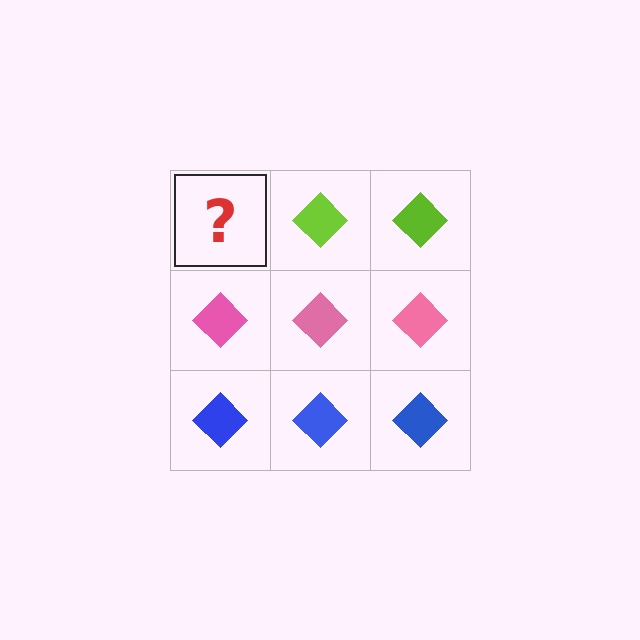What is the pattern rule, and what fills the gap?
The rule is that each row has a consistent color. The gap should be filled with a lime diamond.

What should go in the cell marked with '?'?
The missing cell should contain a lime diamond.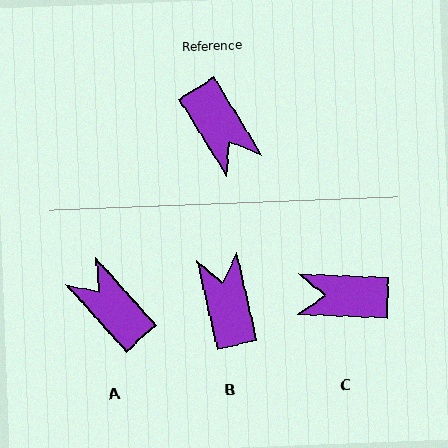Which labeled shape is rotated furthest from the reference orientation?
A, about 170 degrees away.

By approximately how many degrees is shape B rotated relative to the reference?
Approximately 161 degrees counter-clockwise.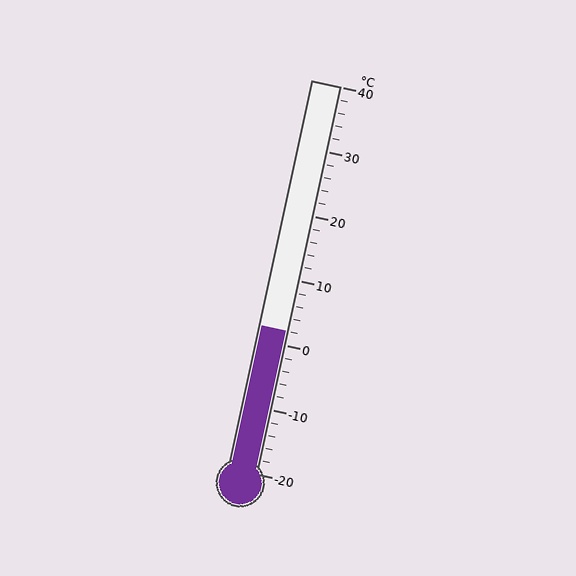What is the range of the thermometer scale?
The thermometer scale ranges from -20°C to 40°C.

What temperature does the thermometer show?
The thermometer shows approximately 2°C.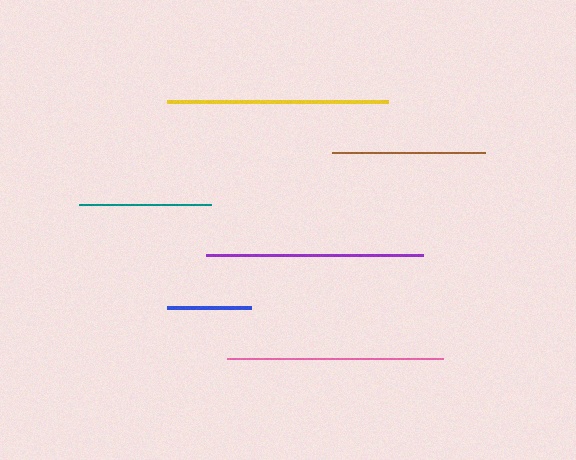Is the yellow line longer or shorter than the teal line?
The yellow line is longer than the teal line.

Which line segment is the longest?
The yellow line is the longest at approximately 222 pixels.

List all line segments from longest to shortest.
From longest to shortest: yellow, purple, pink, brown, teal, blue.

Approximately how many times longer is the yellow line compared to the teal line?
The yellow line is approximately 1.7 times the length of the teal line.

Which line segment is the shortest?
The blue line is the shortest at approximately 84 pixels.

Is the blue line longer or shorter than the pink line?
The pink line is longer than the blue line.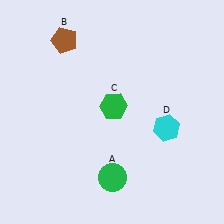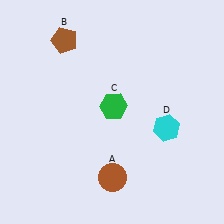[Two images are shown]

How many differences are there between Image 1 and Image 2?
There is 1 difference between the two images.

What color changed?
The circle (A) changed from green in Image 1 to brown in Image 2.